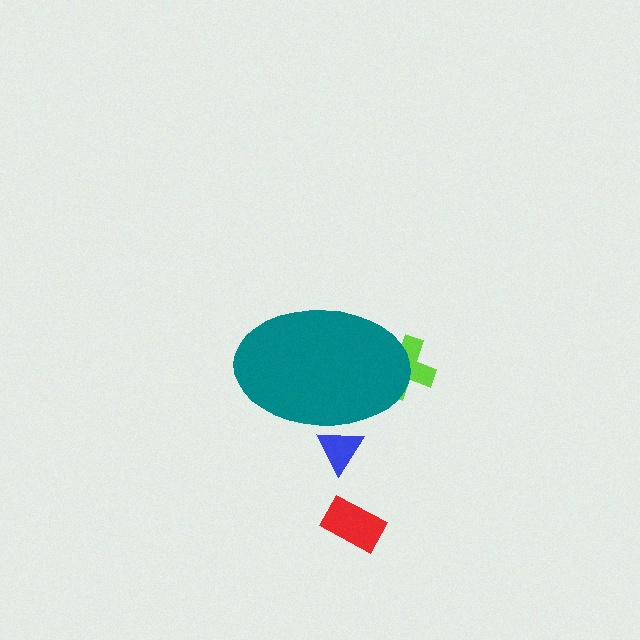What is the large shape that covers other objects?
A teal ellipse.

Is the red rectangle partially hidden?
No, the red rectangle is fully visible.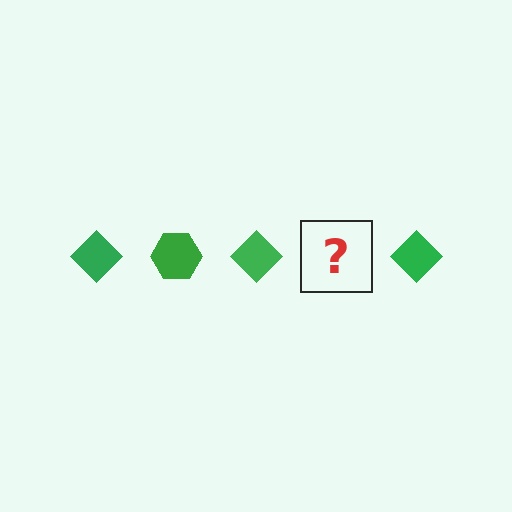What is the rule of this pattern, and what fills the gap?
The rule is that the pattern cycles through diamond, hexagon shapes in green. The gap should be filled with a green hexagon.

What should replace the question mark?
The question mark should be replaced with a green hexagon.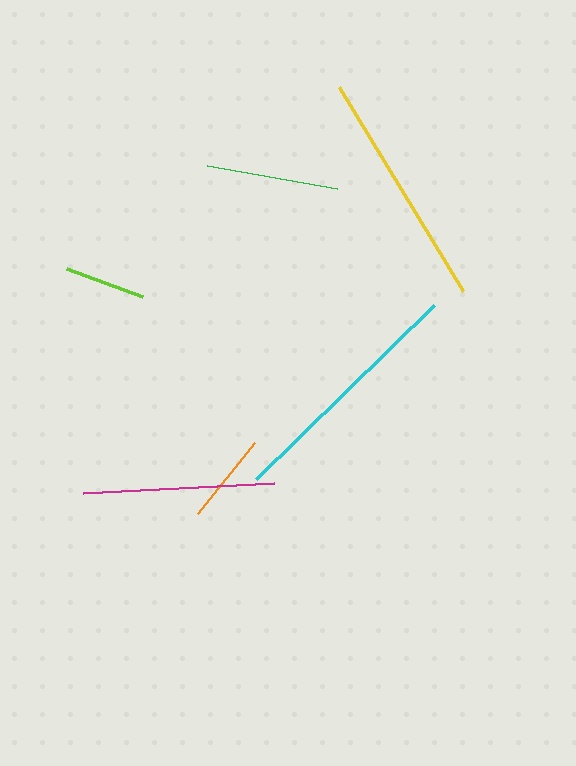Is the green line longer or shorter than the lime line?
The green line is longer than the lime line.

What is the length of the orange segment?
The orange segment is approximately 91 pixels long.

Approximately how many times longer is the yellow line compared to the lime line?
The yellow line is approximately 3.0 times the length of the lime line.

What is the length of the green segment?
The green segment is approximately 132 pixels long.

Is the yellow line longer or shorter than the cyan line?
The cyan line is longer than the yellow line.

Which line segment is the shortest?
The lime line is the shortest at approximately 81 pixels.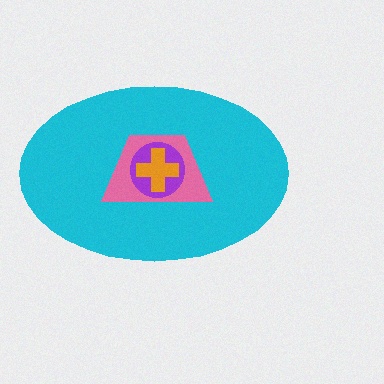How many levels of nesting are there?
4.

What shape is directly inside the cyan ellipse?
The pink trapezoid.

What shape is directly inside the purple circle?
The orange cross.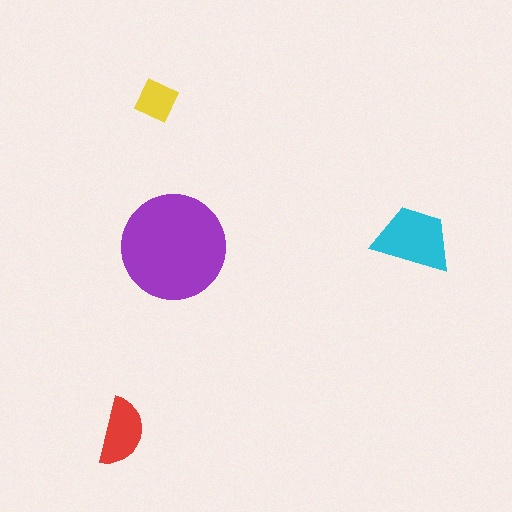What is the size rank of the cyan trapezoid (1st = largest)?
2nd.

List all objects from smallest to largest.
The yellow diamond, the red semicircle, the cyan trapezoid, the purple circle.